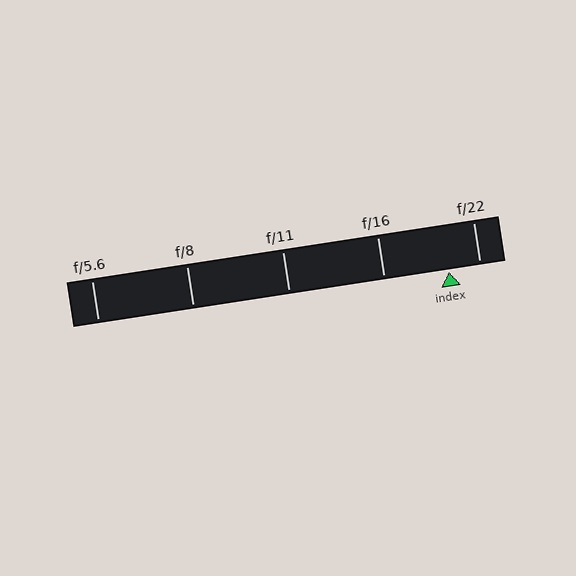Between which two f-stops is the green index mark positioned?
The index mark is between f/16 and f/22.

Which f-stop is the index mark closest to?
The index mark is closest to f/22.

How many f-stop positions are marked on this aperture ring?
There are 5 f-stop positions marked.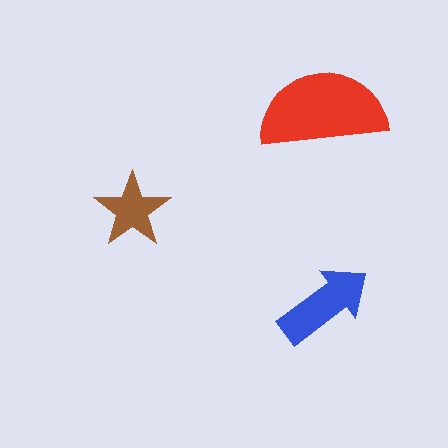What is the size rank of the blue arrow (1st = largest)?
2nd.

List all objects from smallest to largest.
The brown star, the blue arrow, the red semicircle.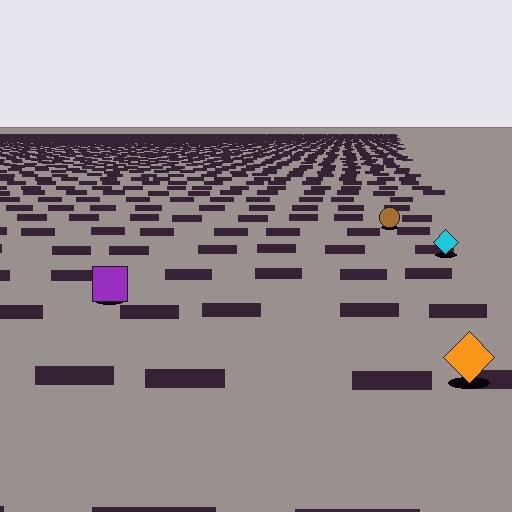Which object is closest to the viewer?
The orange diamond is closest. The texture marks near it are larger and more spread out.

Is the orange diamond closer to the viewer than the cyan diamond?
Yes. The orange diamond is closer — you can tell from the texture gradient: the ground texture is coarser near it.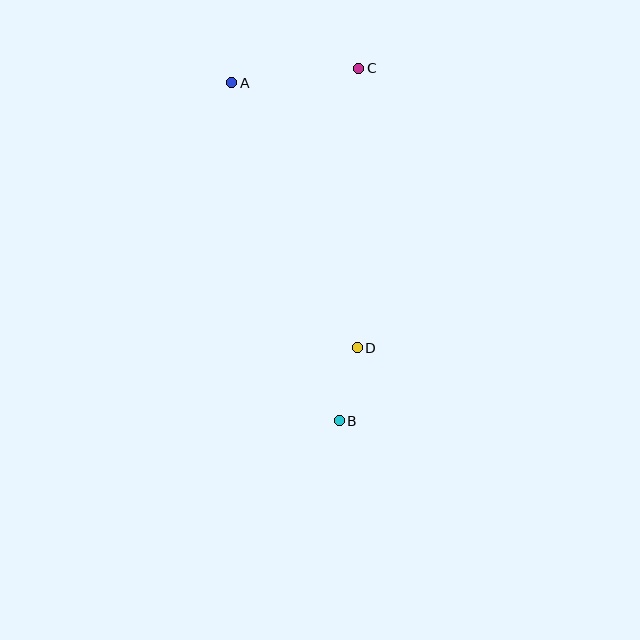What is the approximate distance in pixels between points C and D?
The distance between C and D is approximately 280 pixels.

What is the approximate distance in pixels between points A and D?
The distance between A and D is approximately 293 pixels.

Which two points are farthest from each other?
Points A and B are farthest from each other.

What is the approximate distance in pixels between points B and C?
The distance between B and C is approximately 353 pixels.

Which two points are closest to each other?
Points B and D are closest to each other.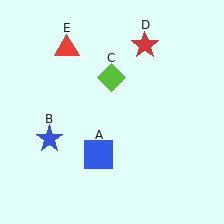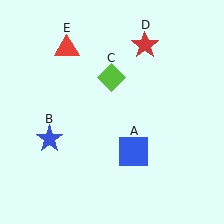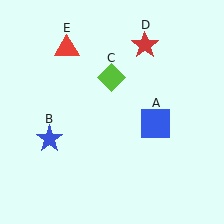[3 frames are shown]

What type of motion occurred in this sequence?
The blue square (object A) rotated counterclockwise around the center of the scene.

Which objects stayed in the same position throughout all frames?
Blue star (object B) and lime diamond (object C) and red star (object D) and red triangle (object E) remained stationary.